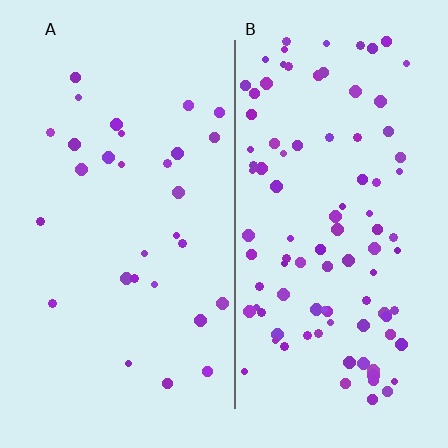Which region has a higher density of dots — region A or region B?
B (the right).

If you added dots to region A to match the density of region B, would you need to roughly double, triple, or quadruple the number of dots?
Approximately triple.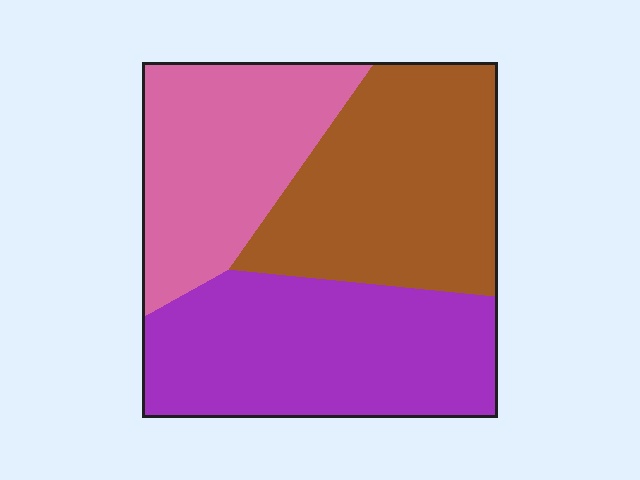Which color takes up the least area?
Pink, at roughly 30%.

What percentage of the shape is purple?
Purple takes up between a quarter and a half of the shape.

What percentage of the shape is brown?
Brown covers about 35% of the shape.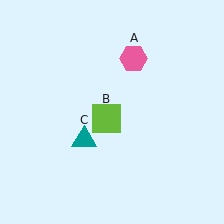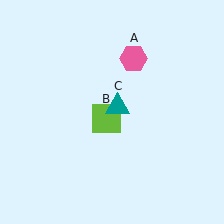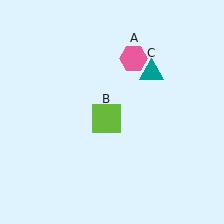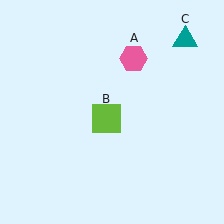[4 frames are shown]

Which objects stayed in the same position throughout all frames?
Pink hexagon (object A) and lime square (object B) remained stationary.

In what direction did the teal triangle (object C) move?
The teal triangle (object C) moved up and to the right.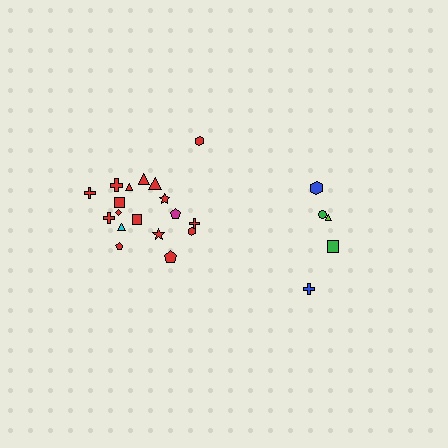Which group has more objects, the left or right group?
The left group.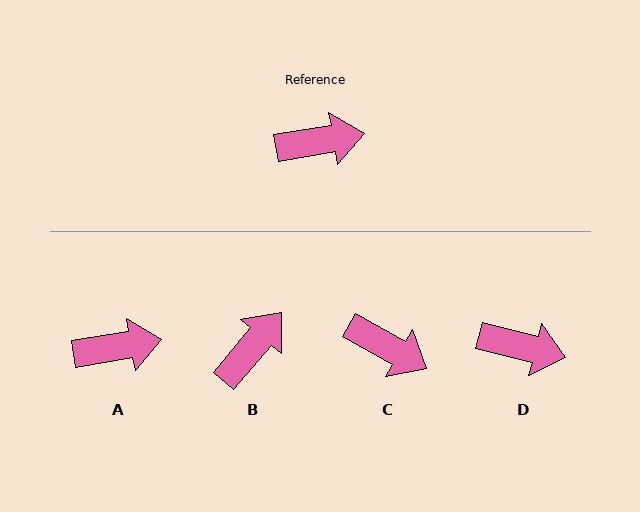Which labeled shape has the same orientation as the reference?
A.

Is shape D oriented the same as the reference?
No, it is off by about 23 degrees.